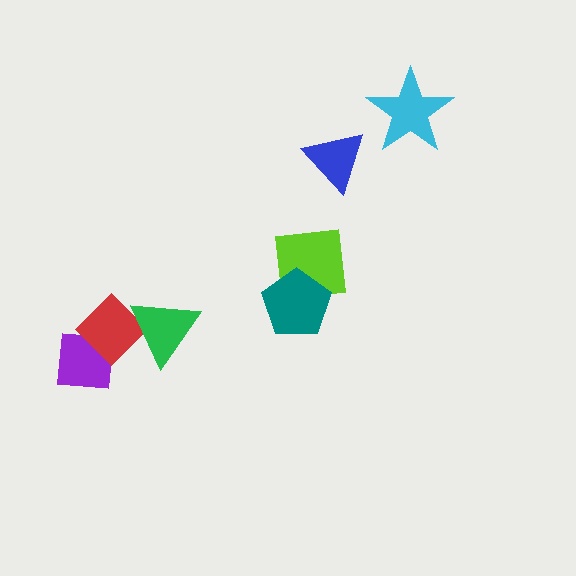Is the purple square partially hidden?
Yes, it is partially covered by another shape.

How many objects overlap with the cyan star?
0 objects overlap with the cyan star.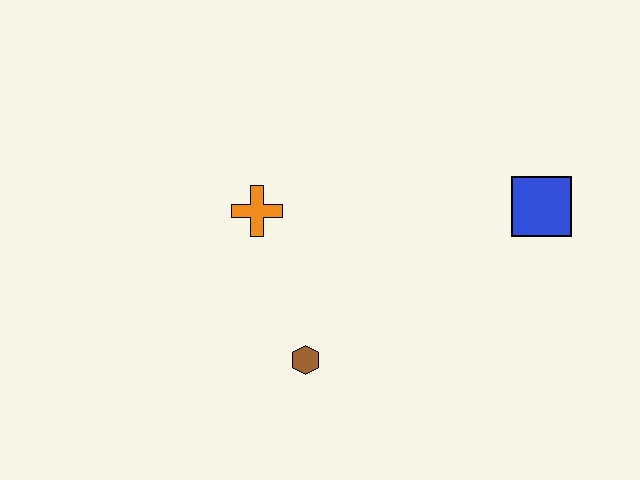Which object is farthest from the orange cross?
The blue square is farthest from the orange cross.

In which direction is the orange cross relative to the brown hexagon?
The orange cross is above the brown hexagon.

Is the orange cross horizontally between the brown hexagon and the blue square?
No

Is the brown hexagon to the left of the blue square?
Yes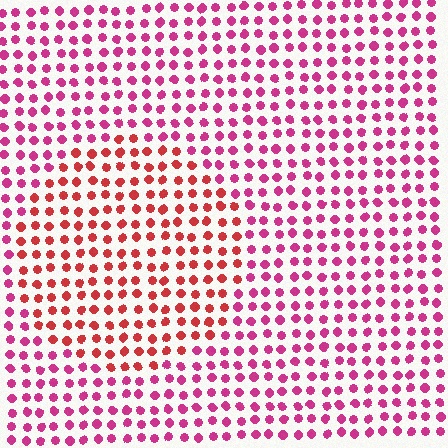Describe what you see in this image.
The image is filled with small magenta elements in a uniform arrangement. A circle-shaped region is visible where the elements are tinted to a slightly different hue, forming a subtle color boundary.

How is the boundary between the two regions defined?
The boundary is defined purely by a slight shift in hue (about 32 degrees). Spacing, size, and orientation are identical on both sides.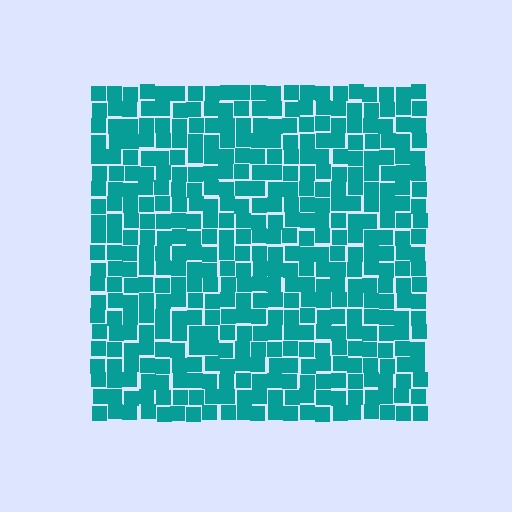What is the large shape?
The large shape is a square.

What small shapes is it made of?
It is made of small squares.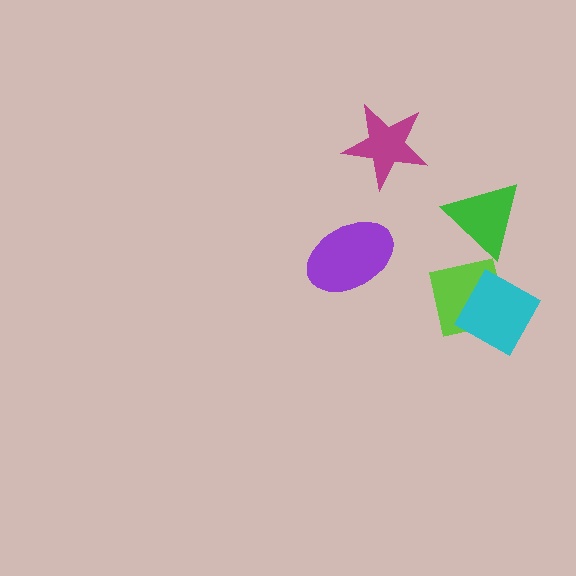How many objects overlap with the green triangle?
0 objects overlap with the green triangle.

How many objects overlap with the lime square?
1 object overlaps with the lime square.